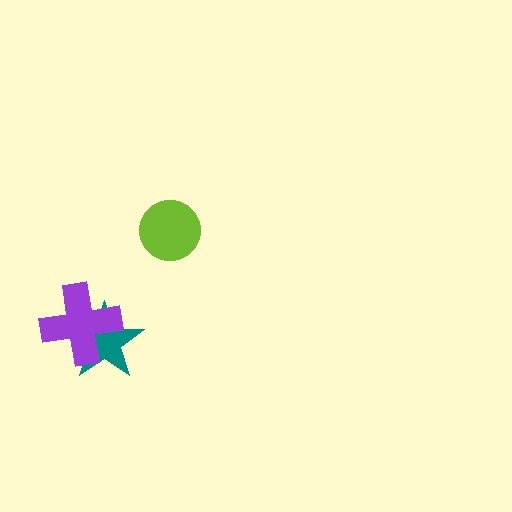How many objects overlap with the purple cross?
1 object overlaps with the purple cross.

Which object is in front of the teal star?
The purple cross is in front of the teal star.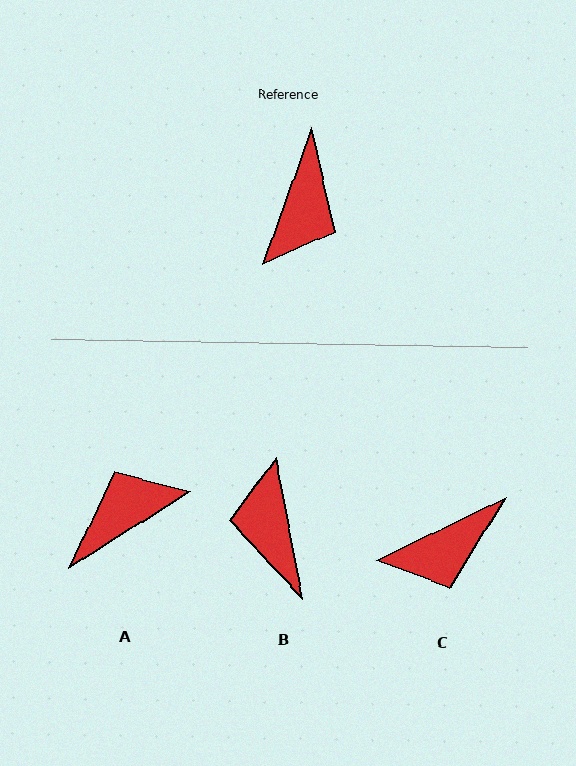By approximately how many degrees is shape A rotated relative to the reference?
Approximately 142 degrees counter-clockwise.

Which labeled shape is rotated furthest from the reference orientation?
B, about 150 degrees away.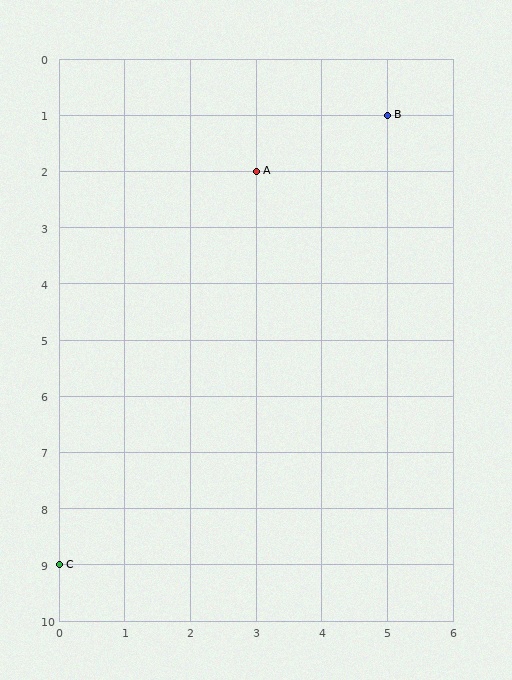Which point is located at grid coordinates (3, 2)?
Point A is at (3, 2).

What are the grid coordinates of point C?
Point C is at grid coordinates (0, 9).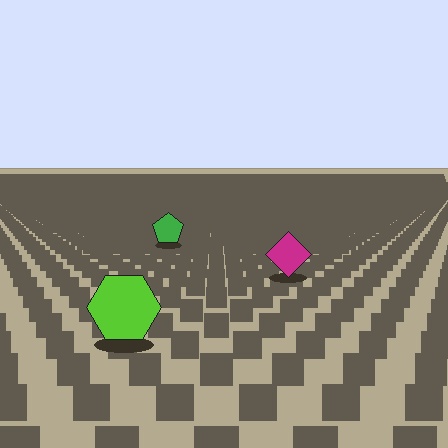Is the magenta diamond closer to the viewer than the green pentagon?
Yes. The magenta diamond is closer — you can tell from the texture gradient: the ground texture is coarser near it.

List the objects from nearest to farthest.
From nearest to farthest: the lime hexagon, the magenta diamond, the green pentagon.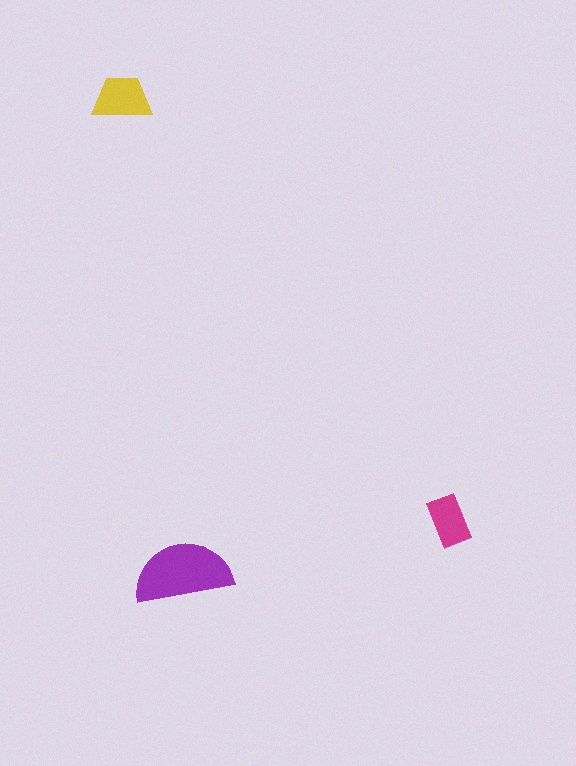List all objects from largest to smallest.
The purple semicircle, the yellow trapezoid, the magenta rectangle.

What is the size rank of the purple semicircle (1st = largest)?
1st.